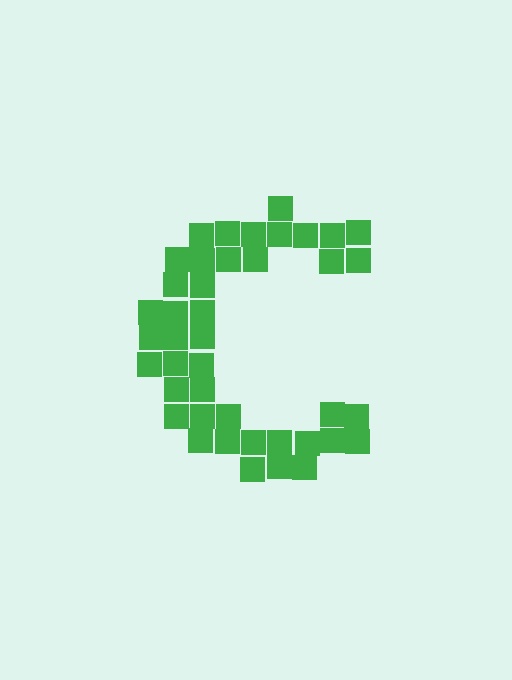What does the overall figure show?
The overall figure shows the letter C.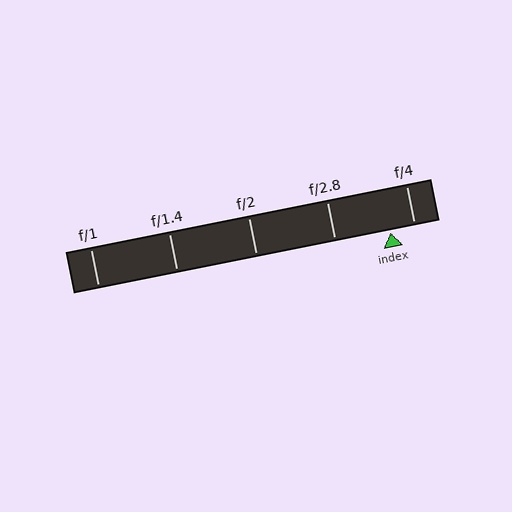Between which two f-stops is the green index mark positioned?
The index mark is between f/2.8 and f/4.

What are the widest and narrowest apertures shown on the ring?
The widest aperture shown is f/1 and the narrowest is f/4.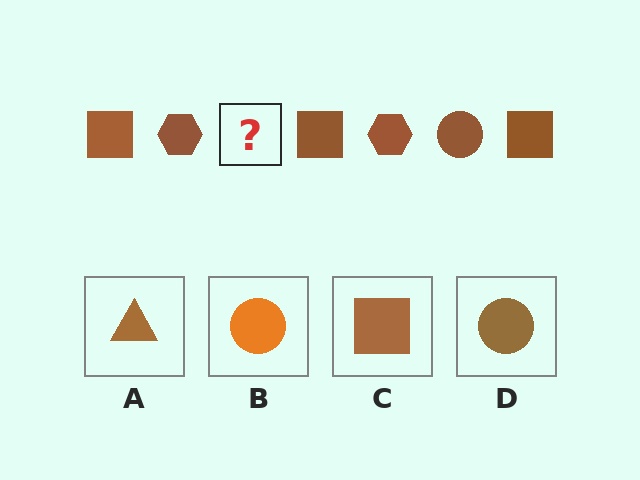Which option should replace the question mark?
Option D.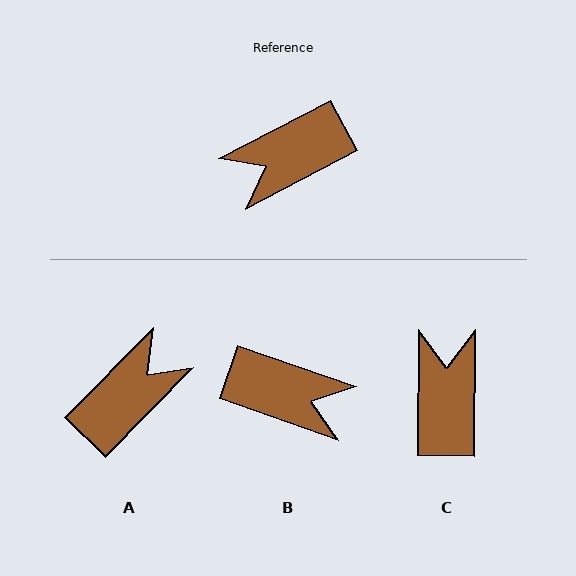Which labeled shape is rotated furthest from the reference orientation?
A, about 162 degrees away.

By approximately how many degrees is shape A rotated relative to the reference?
Approximately 162 degrees clockwise.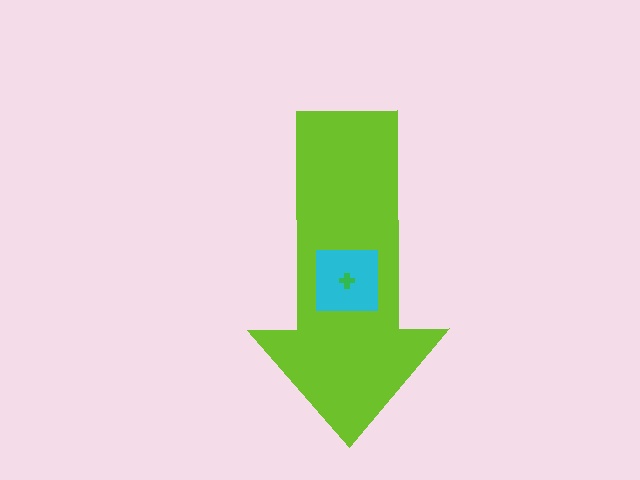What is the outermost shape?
The lime arrow.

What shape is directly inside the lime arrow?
The cyan square.